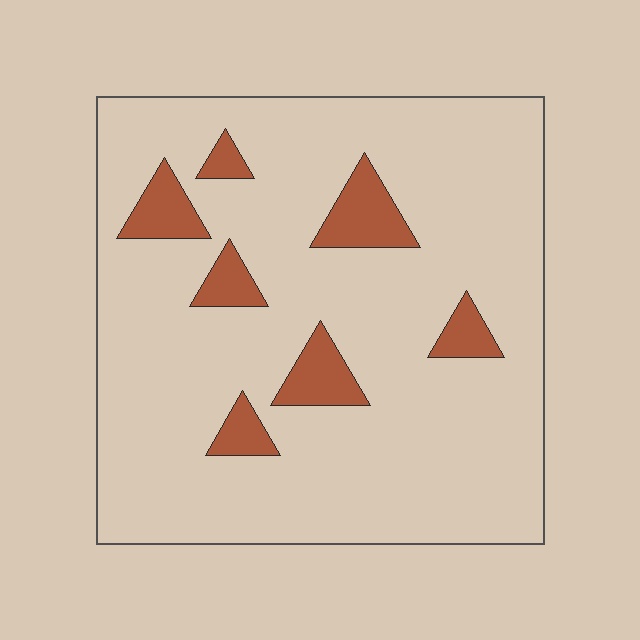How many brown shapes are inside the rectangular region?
7.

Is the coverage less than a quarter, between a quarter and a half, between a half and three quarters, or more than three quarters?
Less than a quarter.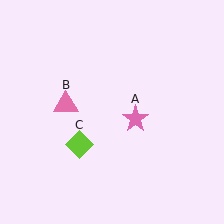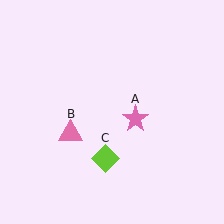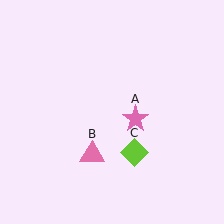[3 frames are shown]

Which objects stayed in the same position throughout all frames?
Pink star (object A) remained stationary.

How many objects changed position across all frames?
2 objects changed position: pink triangle (object B), lime diamond (object C).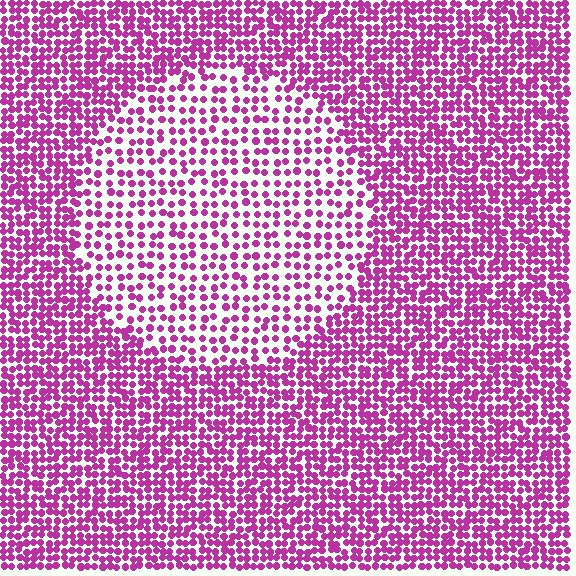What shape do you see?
I see a circle.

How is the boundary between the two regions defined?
The boundary is defined by a change in element density (approximately 1.9x ratio). All elements are the same color, size, and shape.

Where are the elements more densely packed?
The elements are more densely packed outside the circle boundary.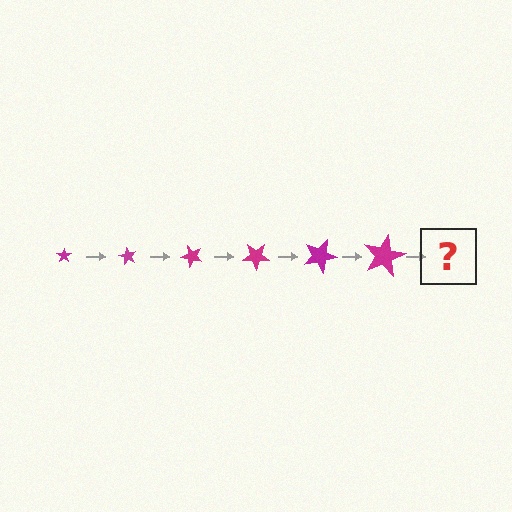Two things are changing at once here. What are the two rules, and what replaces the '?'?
The two rules are that the star grows larger each step and it rotates 60 degrees each step. The '?' should be a star, larger than the previous one and rotated 360 degrees from the start.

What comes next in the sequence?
The next element should be a star, larger than the previous one and rotated 360 degrees from the start.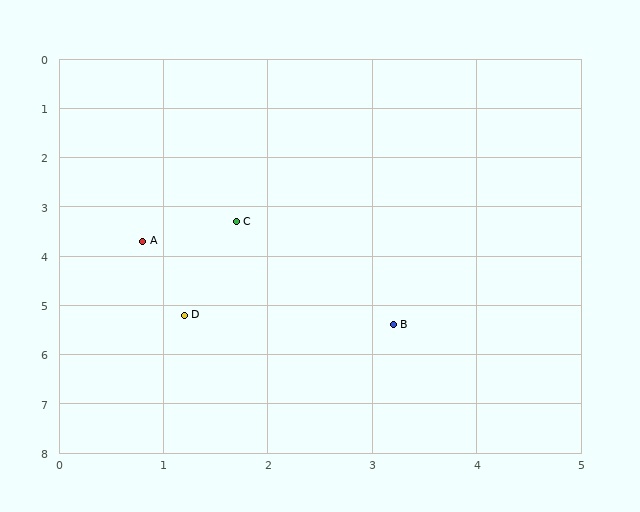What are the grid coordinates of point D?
Point D is at approximately (1.2, 5.2).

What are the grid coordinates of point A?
Point A is at approximately (0.8, 3.7).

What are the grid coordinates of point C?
Point C is at approximately (1.7, 3.3).